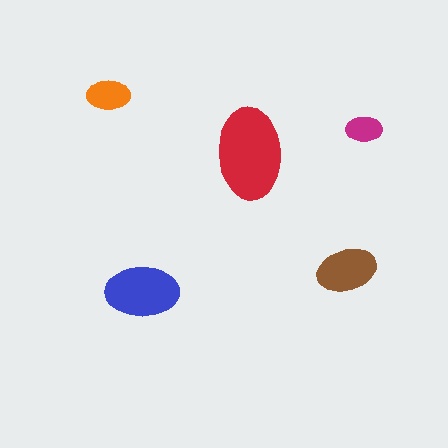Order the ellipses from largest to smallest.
the red one, the blue one, the brown one, the orange one, the magenta one.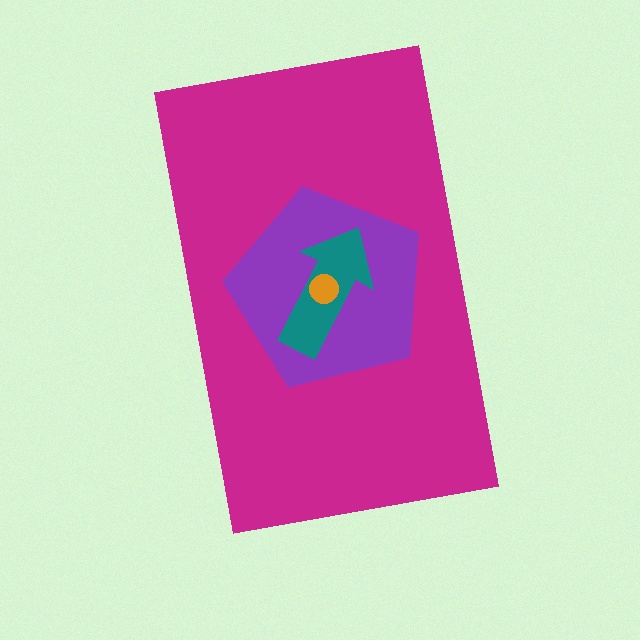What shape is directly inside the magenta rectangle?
The purple pentagon.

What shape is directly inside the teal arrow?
The orange circle.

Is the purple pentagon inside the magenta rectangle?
Yes.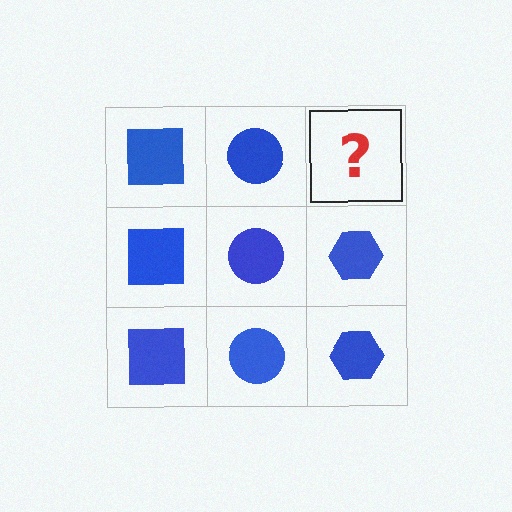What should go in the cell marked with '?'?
The missing cell should contain a blue hexagon.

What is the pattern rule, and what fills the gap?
The rule is that each column has a consistent shape. The gap should be filled with a blue hexagon.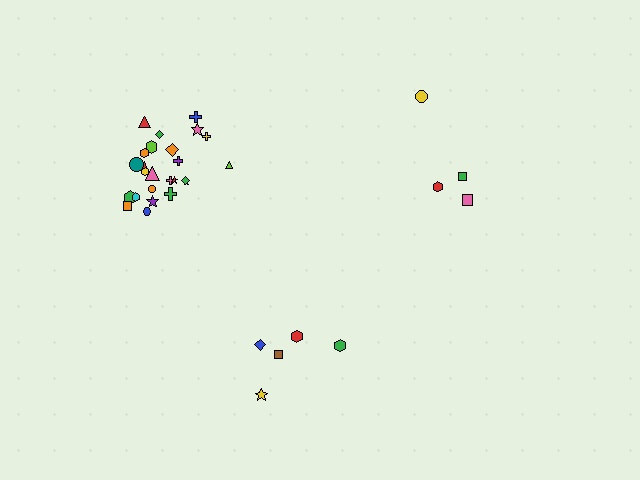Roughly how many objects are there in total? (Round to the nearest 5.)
Roughly 35 objects in total.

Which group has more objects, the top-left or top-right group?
The top-left group.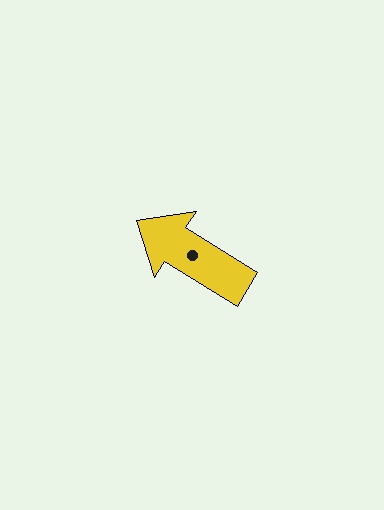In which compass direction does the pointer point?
Northwest.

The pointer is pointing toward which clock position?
Roughly 10 o'clock.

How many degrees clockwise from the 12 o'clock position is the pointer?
Approximately 302 degrees.